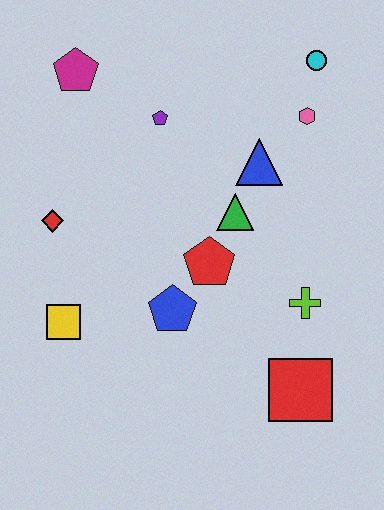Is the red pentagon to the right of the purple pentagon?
Yes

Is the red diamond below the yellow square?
No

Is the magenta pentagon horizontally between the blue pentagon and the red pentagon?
No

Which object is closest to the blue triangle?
The green triangle is closest to the blue triangle.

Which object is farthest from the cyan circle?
The yellow square is farthest from the cyan circle.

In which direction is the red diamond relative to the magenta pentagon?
The red diamond is below the magenta pentagon.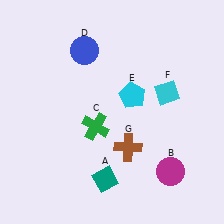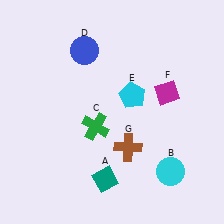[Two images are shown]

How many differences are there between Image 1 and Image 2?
There are 2 differences between the two images.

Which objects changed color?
B changed from magenta to cyan. F changed from cyan to magenta.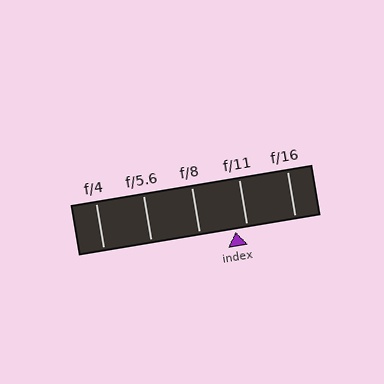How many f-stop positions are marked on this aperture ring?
There are 5 f-stop positions marked.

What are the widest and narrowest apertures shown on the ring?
The widest aperture shown is f/4 and the narrowest is f/16.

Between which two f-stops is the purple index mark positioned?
The index mark is between f/8 and f/11.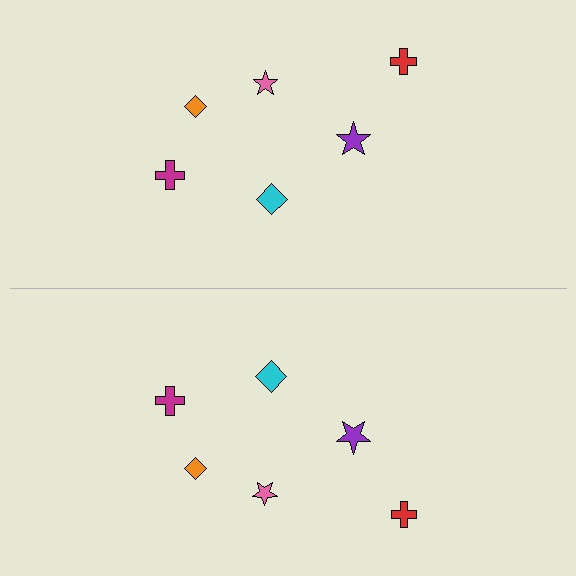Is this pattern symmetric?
Yes, this pattern has bilateral (reflection) symmetry.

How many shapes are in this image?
There are 12 shapes in this image.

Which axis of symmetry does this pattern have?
The pattern has a horizontal axis of symmetry running through the center of the image.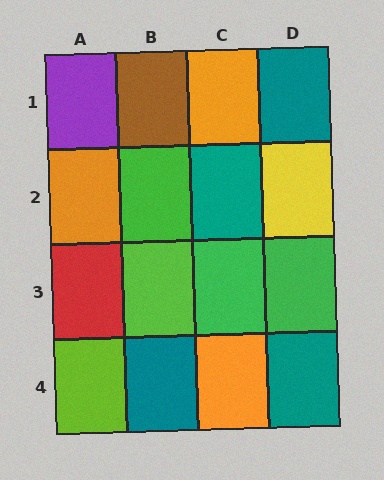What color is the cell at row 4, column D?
Teal.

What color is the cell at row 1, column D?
Teal.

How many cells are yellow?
1 cell is yellow.